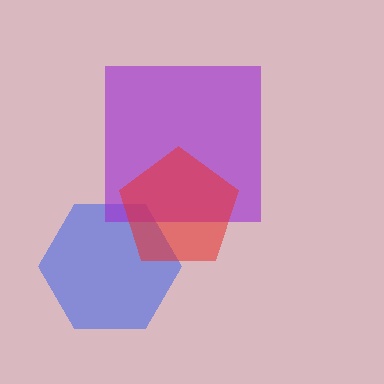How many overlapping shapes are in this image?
There are 3 overlapping shapes in the image.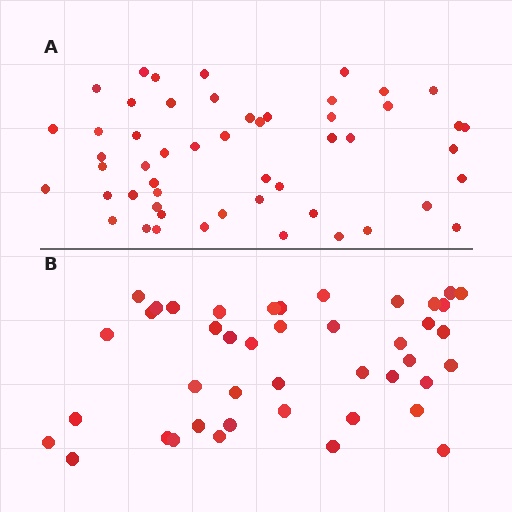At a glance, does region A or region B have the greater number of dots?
Region A (the top region) has more dots.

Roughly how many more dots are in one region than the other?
Region A has roughly 8 or so more dots than region B.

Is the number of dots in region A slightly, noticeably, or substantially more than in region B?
Region A has only slightly more — the two regions are fairly close. The ratio is roughly 1.2 to 1.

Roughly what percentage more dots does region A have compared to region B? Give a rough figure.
About 20% more.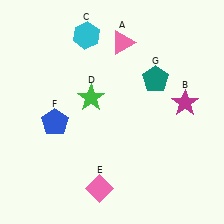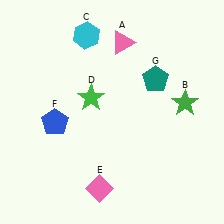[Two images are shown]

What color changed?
The star (B) changed from magenta in Image 1 to green in Image 2.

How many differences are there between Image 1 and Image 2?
There is 1 difference between the two images.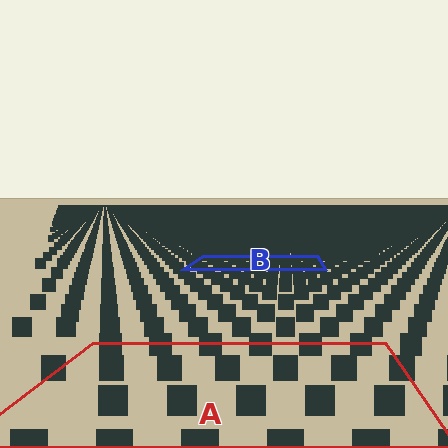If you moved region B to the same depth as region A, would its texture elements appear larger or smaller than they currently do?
They would appear larger. At a closer depth, the same texture elements are projected at a bigger on-screen size.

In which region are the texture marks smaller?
The texture marks are smaller in region B, because it is farther away.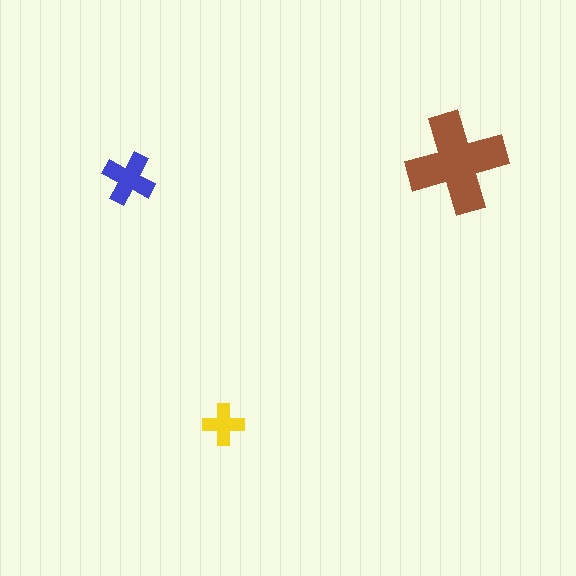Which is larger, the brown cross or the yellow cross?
The brown one.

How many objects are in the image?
There are 3 objects in the image.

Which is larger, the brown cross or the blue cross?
The brown one.